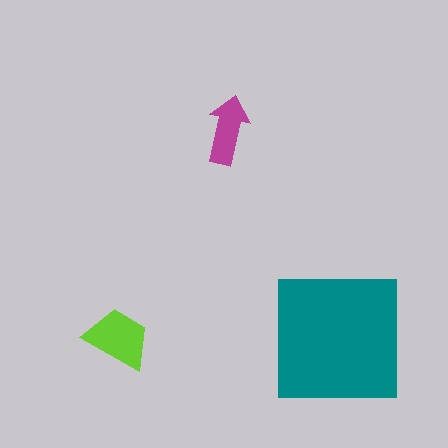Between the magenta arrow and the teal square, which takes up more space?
The teal square.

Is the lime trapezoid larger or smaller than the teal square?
Smaller.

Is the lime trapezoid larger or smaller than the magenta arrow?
Larger.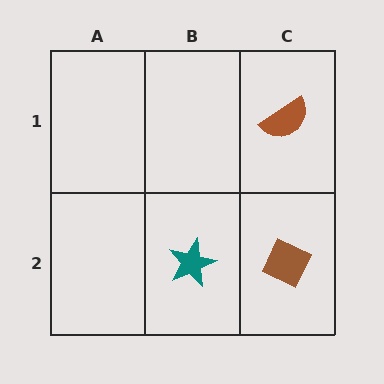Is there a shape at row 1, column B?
No, that cell is empty.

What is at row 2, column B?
A teal star.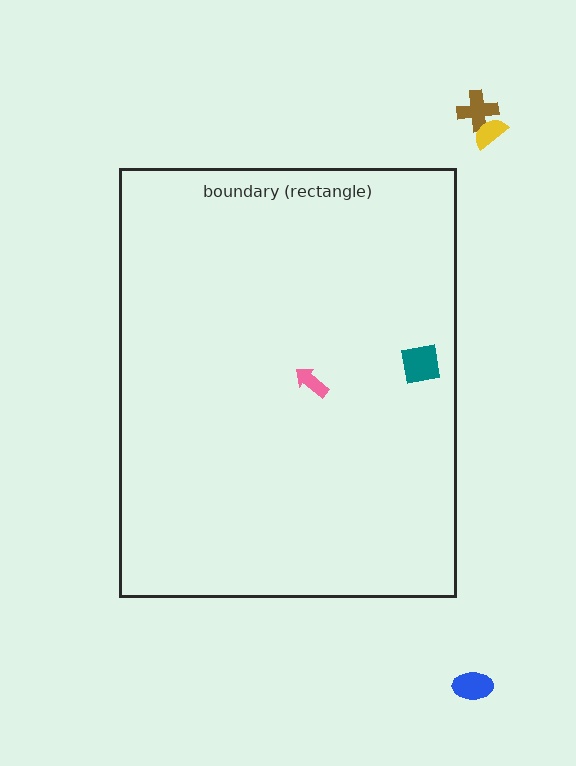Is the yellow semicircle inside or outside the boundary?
Outside.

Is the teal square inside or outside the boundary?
Inside.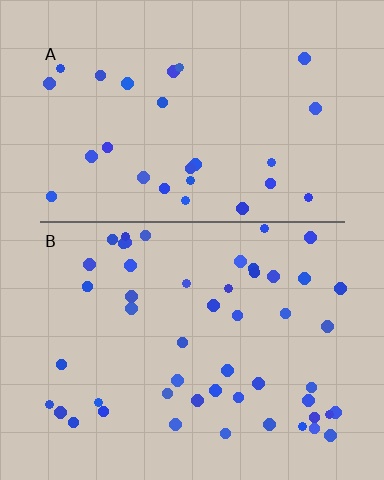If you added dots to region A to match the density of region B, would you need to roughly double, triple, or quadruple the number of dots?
Approximately double.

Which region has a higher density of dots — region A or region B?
B (the bottom).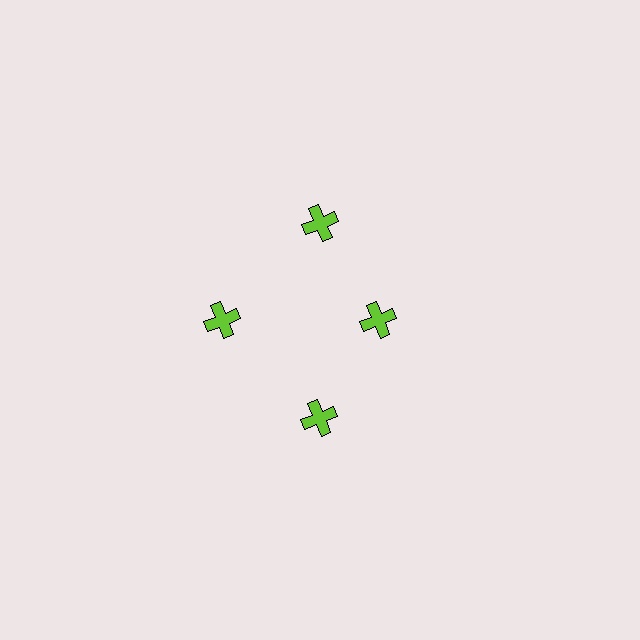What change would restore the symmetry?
The symmetry would be restored by moving it outward, back onto the ring so that all 4 crosses sit at equal angles and equal distance from the center.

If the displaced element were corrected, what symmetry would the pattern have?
It would have 4-fold rotational symmetry — the pattern would map onto itself every 90 degrees.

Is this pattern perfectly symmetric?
No. The 4 lime crosses are arranged in a ring, but one element near the 3 o'clock position is pulled inward toward the center, breaking the 4-fold rotational symmetry.